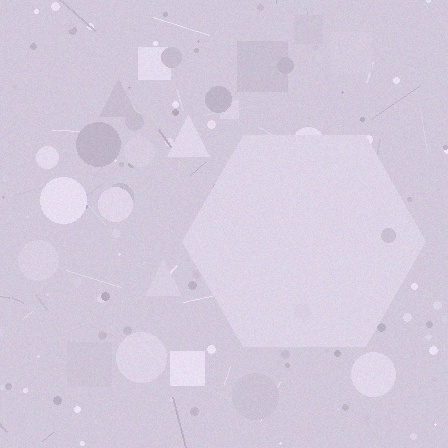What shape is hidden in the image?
A hexagon is hidden in the image.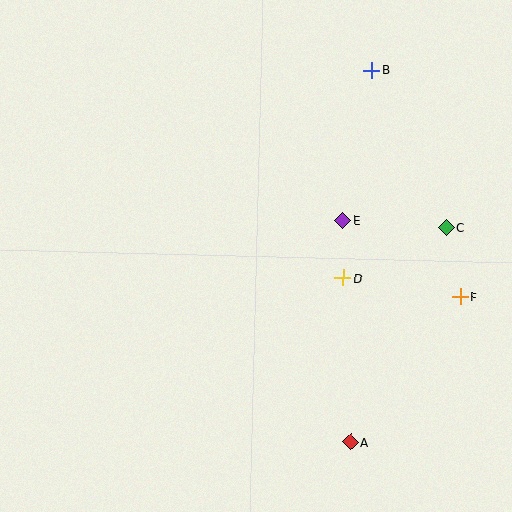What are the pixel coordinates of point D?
Point D is at (343, 278).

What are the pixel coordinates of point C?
Point C is at (446, 228).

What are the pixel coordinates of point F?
Point F is at (460, 297).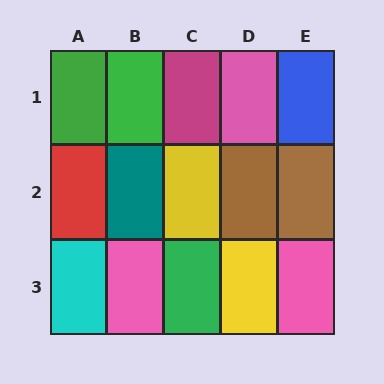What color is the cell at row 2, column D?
Brown.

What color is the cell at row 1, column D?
Pink.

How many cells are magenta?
1 cell is magenta.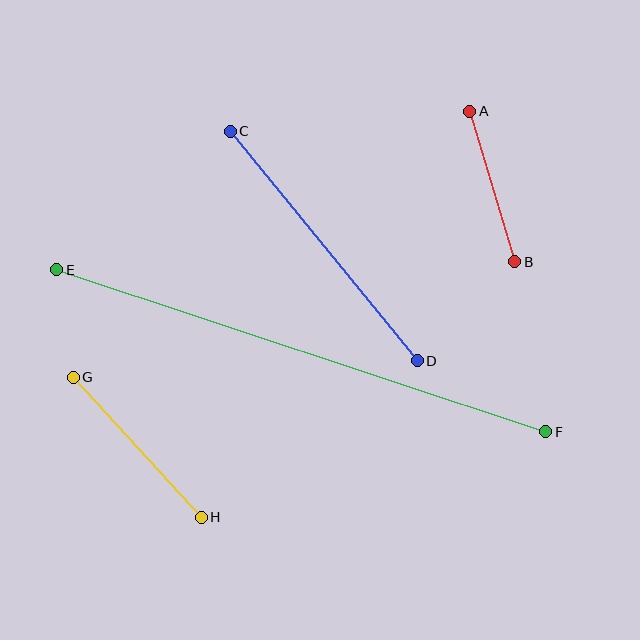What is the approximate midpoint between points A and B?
The midpoint is at approximately (492, 186) pixels.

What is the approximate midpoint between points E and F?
The midpoint is at approximately (301, 351) pixels.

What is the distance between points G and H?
The distance is approximately 190 pixels.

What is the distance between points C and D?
The distance is approximately 296 pixels.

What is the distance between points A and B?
The distance is approximately 157 pixels.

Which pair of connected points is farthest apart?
Points E and F are farthest apart.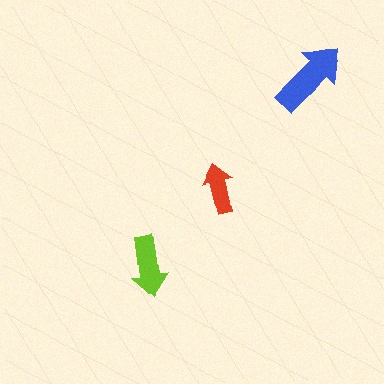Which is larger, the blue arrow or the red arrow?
The blue one.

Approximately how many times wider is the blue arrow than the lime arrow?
About 1.5 times wider.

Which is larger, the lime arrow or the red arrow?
The lime one.